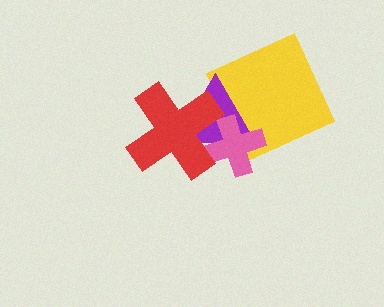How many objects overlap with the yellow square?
2 objects overlap with the yellow square.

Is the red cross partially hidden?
No, no other shape covers it.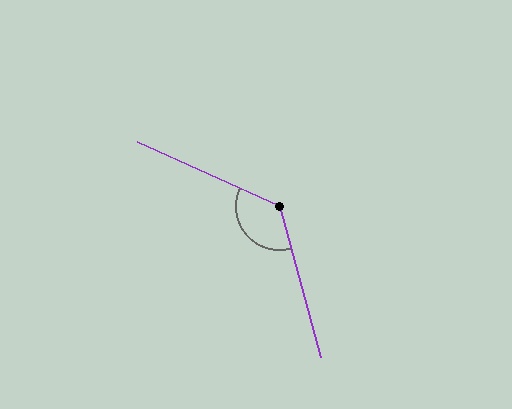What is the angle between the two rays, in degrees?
Approximately 130 degrees.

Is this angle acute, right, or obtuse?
It is obtuse.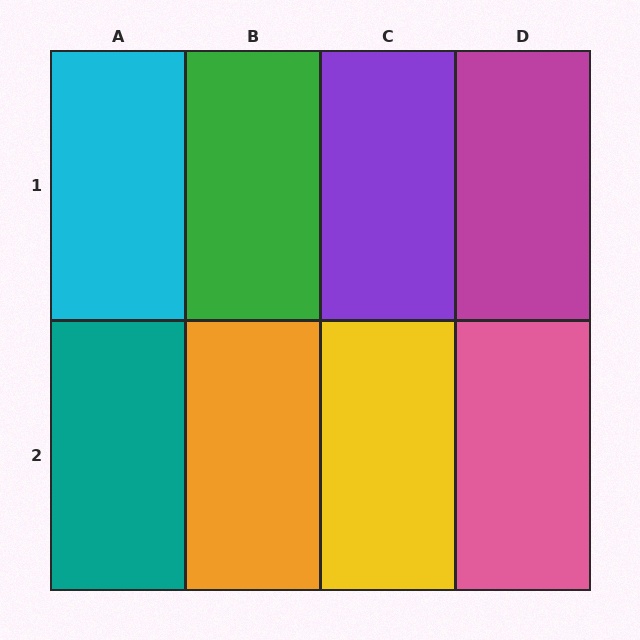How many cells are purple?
1 cell is purple.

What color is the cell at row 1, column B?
Green.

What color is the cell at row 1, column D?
Magenta.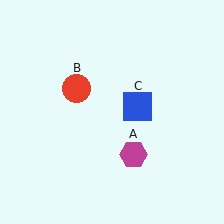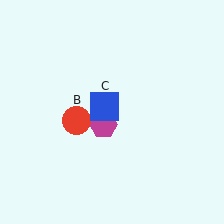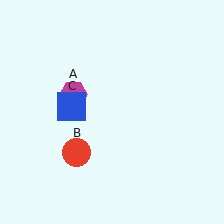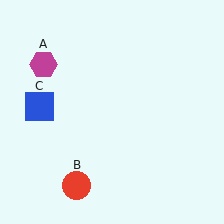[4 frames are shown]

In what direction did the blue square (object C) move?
The blue square (object C) moved left.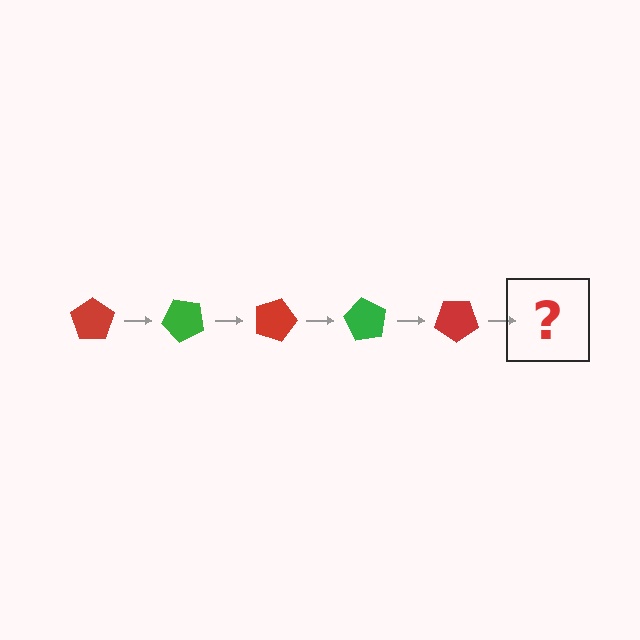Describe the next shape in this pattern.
It should be a green pentagon, rotated 225 degrees from the start.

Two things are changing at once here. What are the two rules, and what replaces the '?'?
The two rules are that it rotates 45 degrees each step and the color cycles through red and green. The '?' should be a green pentagon, rotated 225 degrees from the start.